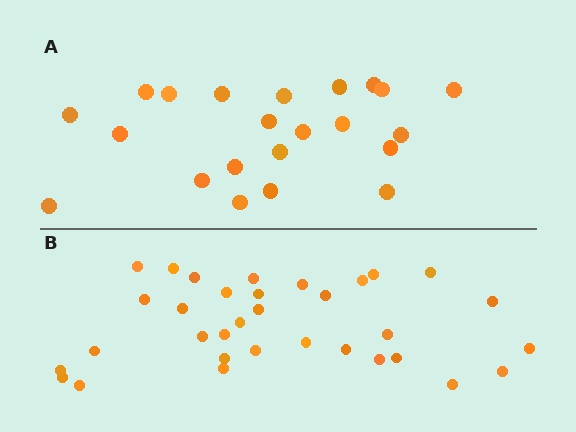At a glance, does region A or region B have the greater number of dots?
Region B (the bottom region) has more dots.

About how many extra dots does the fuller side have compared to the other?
Region B has roughly 12 or so more dots than region A.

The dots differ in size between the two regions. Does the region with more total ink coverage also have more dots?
No. Region A has more total ink coverage because its dots are larger, but region B actually contains more individual dots. Total area can be misleading — the number of items is what matters here.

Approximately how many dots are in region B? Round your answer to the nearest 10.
About 30 dots. (The exact count is 33, which rounds to 30.)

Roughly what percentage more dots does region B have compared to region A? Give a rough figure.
About 50% more.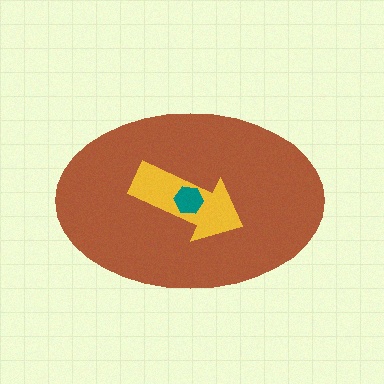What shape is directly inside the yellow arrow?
The teal hexagon.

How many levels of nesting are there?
3.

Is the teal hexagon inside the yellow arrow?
Yes.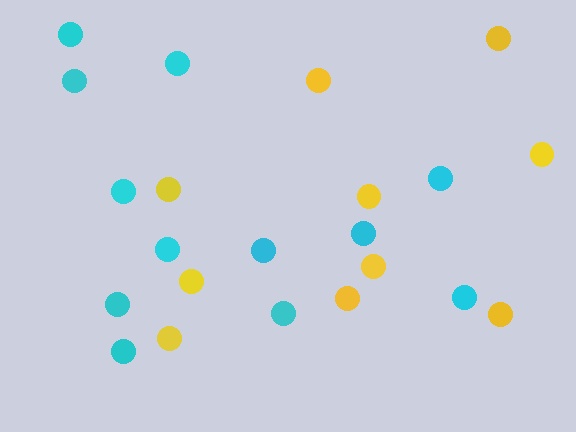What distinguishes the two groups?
There are 2 groups: one group of cyan circles (12) and one group of yellow circles (10).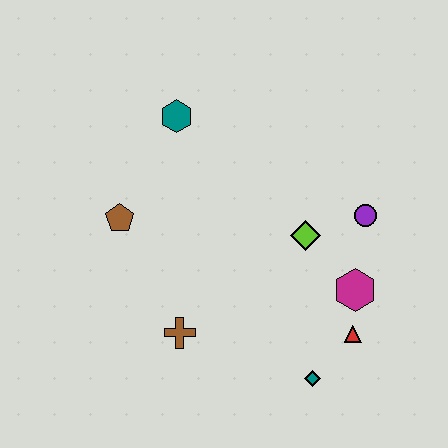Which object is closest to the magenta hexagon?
The red triangle is closest to the magenta hexagon.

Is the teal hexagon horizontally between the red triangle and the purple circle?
No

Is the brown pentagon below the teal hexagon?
Yes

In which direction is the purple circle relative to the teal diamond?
The purple circle is above the teal diamond.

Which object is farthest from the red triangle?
The teal hexagon is farthest from the red triangle.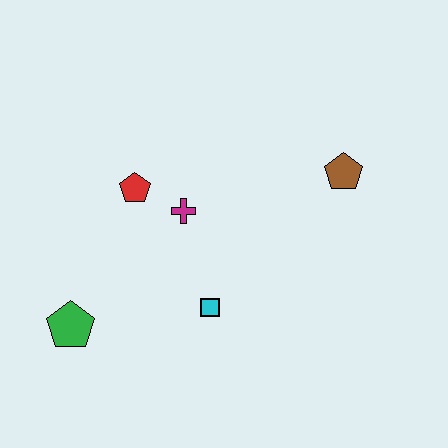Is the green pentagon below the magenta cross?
Yes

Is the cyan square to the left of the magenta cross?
No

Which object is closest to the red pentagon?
The magenta cross is closest to the red pentagon.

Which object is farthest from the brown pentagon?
The green pentagon is farthest from the brown pentagon.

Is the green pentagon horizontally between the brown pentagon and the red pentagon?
No